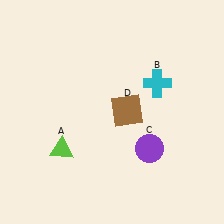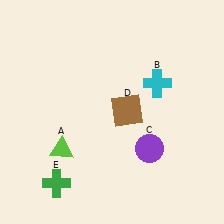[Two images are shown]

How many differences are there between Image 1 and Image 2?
There is 1 difference between the two images.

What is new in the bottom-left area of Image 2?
A green cross (E) was added in the bottom-left area of Image 2.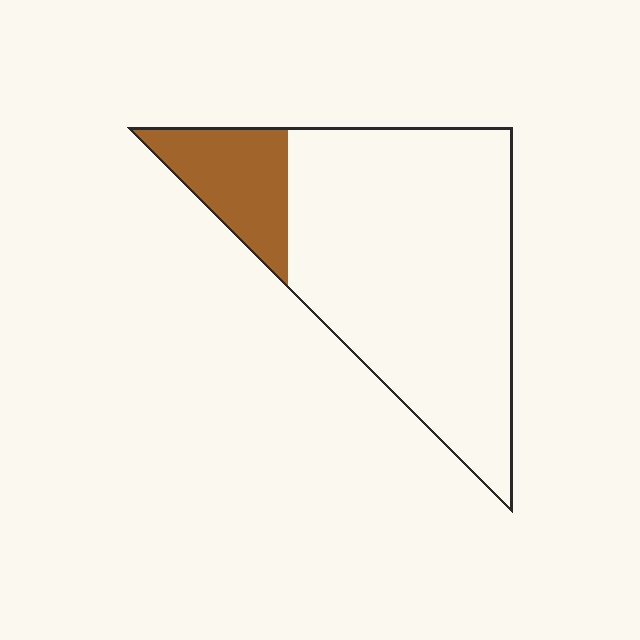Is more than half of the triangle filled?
No.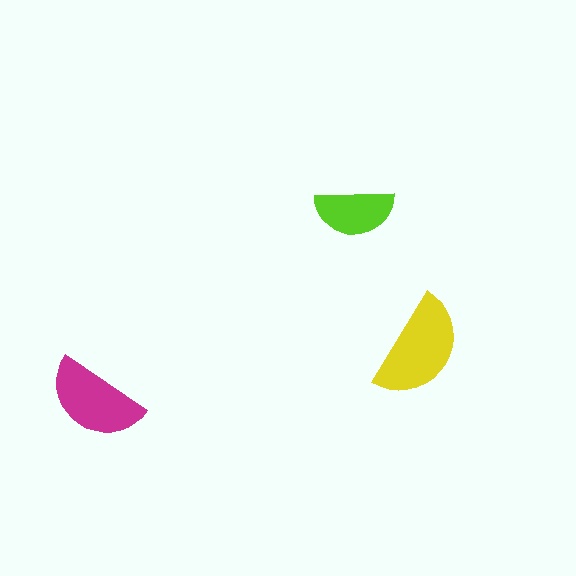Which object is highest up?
The lime semicircle is topmost.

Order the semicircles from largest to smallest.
the yellow one, the magenta one, the lime one.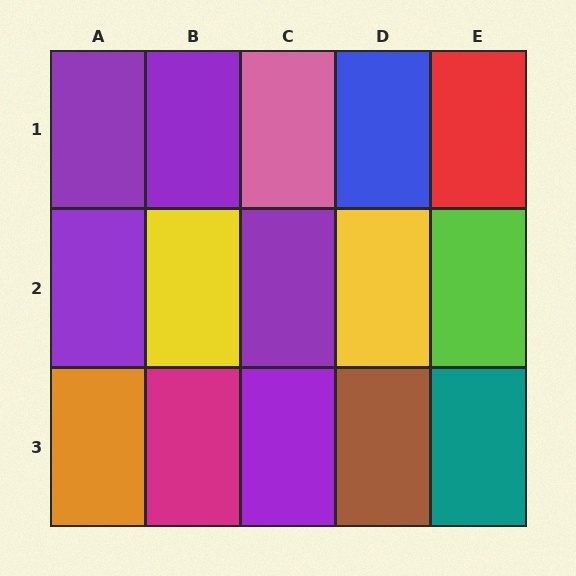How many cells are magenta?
1 cell is magenta.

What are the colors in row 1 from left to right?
Purple, purple, pink, blue, red.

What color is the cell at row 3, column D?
Brown.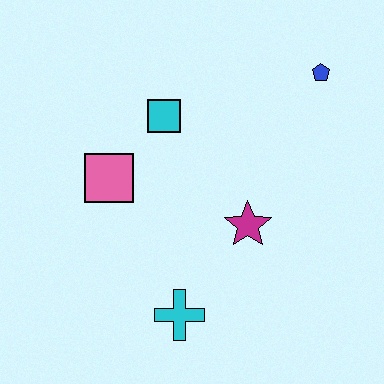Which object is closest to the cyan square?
The pink square is closest to the cyan square.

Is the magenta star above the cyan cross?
Yes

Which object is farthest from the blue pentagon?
The cyan cross is farthest from the blue pentagon.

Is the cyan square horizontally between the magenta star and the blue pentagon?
No